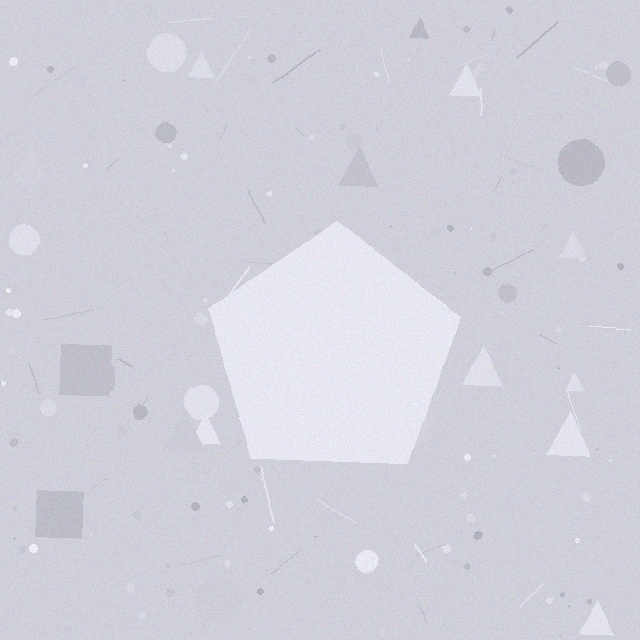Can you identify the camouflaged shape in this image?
The camouflaged shape is a pentagon.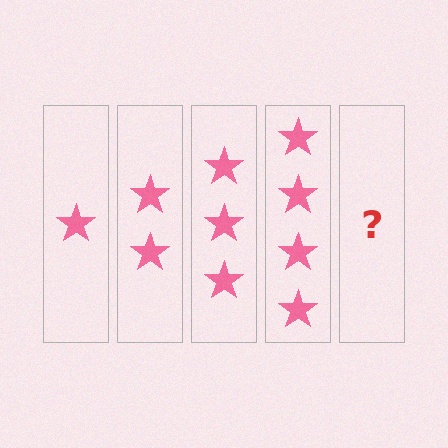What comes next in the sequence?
The next element should be 5 stars.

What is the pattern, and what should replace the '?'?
The pattern is that each step adds one more star. The '?' should be 5 stars.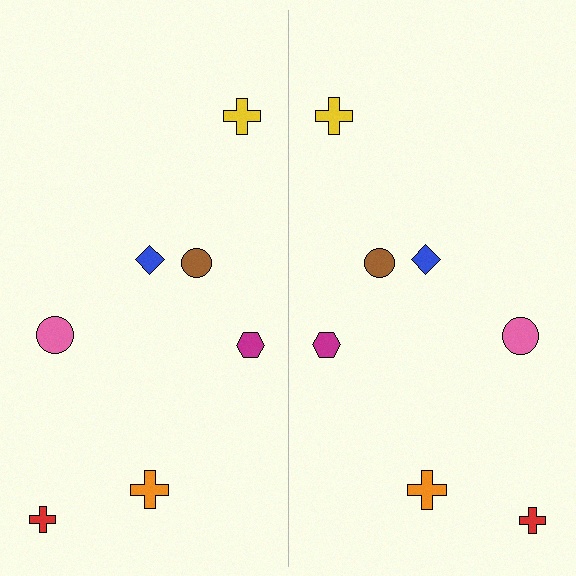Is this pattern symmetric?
Yes, this pattern has bilateral (reflection) symmetry.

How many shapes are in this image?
There are 14 shapes in this image.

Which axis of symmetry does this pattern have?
The pattern has a vertical axis of symmetry running through the center of the image.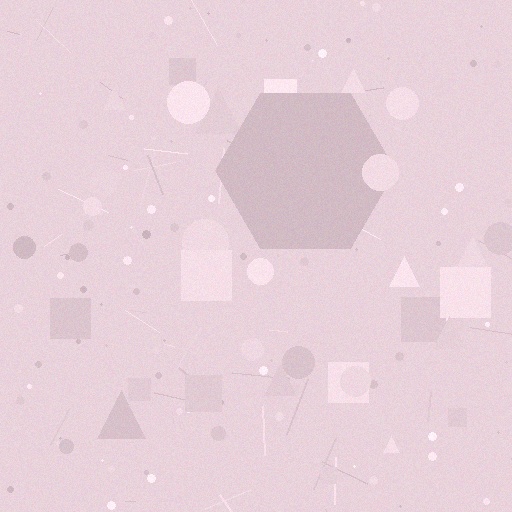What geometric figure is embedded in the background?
A hexagon is embedded in the background.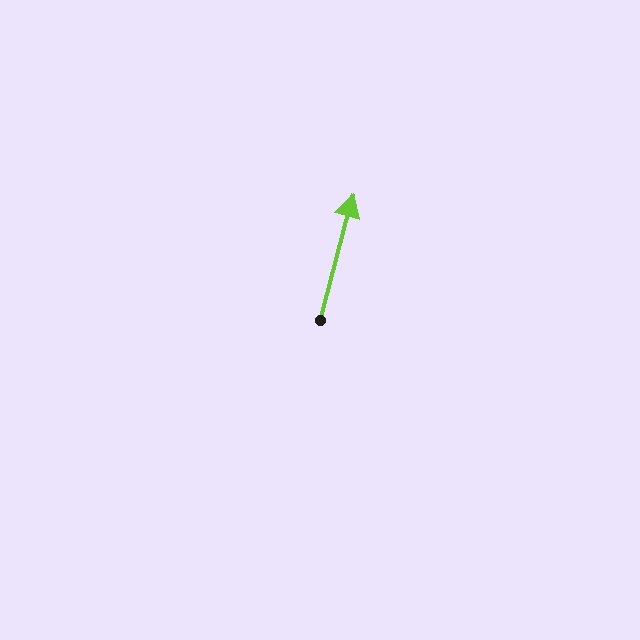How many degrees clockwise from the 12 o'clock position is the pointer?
Approximately 15 degrees.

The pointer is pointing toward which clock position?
Roughly 12 o'clock.